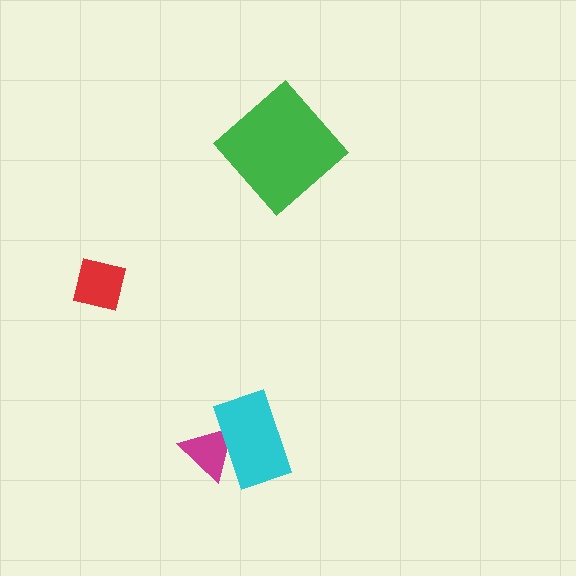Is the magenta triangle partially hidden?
Yes, it is partially covered by another shape.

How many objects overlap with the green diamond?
0 objects overlap with the green diamond.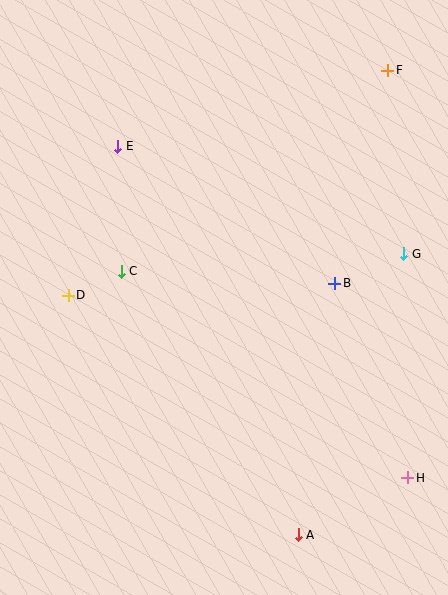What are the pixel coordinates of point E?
Point E is at (118, 146).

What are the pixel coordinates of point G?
Point G is at (404, 254).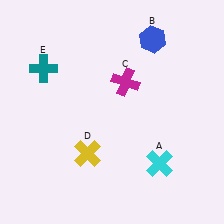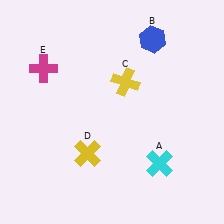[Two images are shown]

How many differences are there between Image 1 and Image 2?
There are 2 differences between the two images.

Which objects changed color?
C changed from magenta to yellow. E changed from teal to magenta.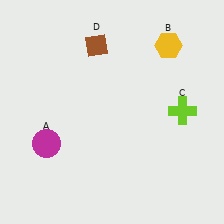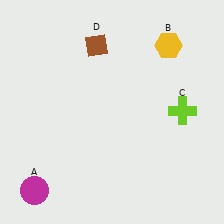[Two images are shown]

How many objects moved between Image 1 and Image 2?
1 object moved between the two images.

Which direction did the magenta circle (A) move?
The magenta circle (A) moved down.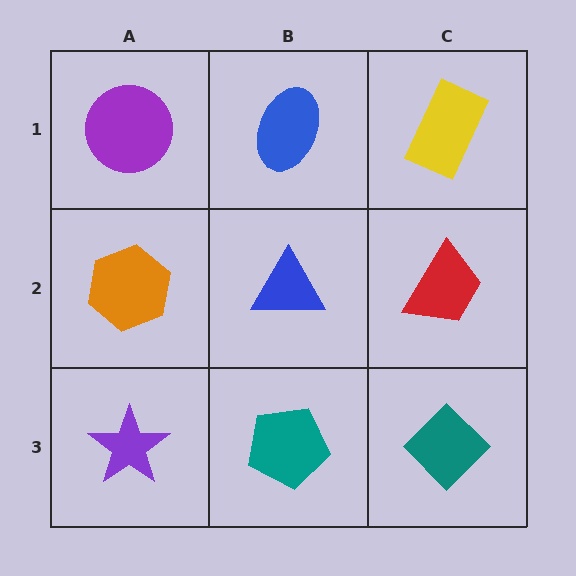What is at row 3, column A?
A purple star.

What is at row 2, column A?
An orange hexagon.